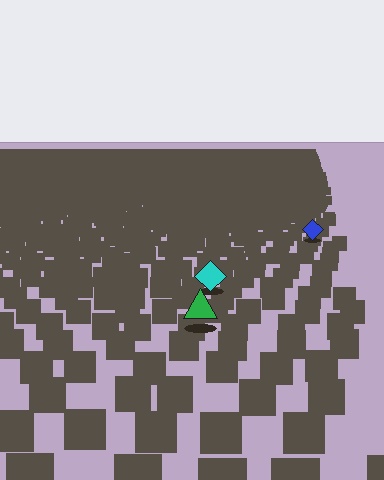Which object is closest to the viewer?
The green triangle is closest. The texture marks near it are larger and more spread out.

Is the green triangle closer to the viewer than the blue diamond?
Yes. The green triangle is closer — you can tell from the texture gradient: the ground texture is coarser near it.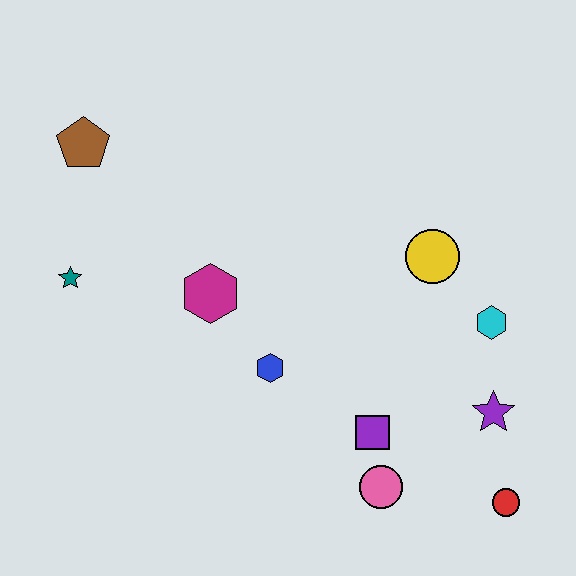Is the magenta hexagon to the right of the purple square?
No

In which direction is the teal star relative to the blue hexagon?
The teal star is to the left of the blue hexagon.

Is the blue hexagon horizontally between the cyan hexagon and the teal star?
Yes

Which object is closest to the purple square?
The pink circle is closest to the purple square.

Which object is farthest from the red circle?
The brown pentagon is farthest from the red circle.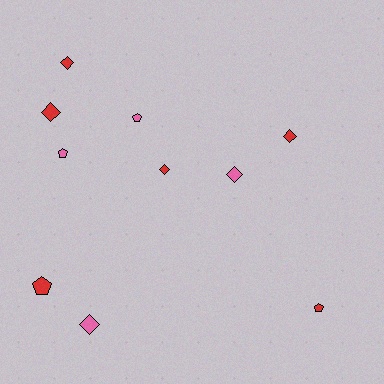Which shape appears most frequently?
Diamond, with 6 objects.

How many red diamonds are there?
There are 4 red diamonds.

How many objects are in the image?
There are 10 objects.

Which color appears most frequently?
Red, with 6 objects.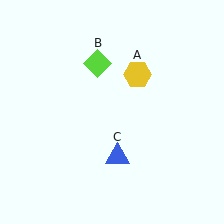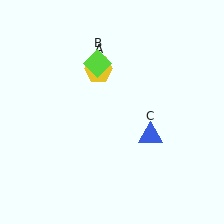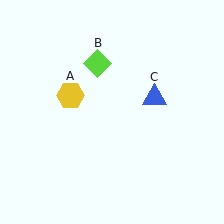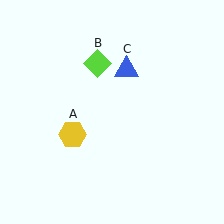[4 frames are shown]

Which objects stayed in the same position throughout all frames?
Lime diamond (object B) remained stationary.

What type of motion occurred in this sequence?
The yellow hexagon (object A), blue triangle (object C) rotated counterclockwise around the center of the scene.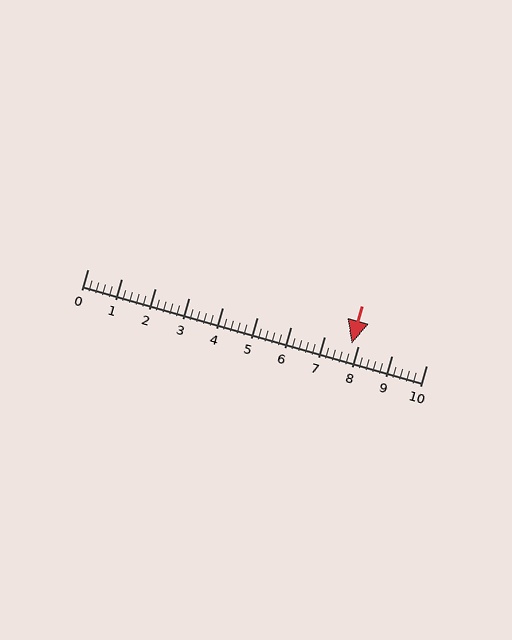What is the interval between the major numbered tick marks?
The major tick marks are spaced 1 units apart.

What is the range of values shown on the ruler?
The ruler shows values from 0 to 10.